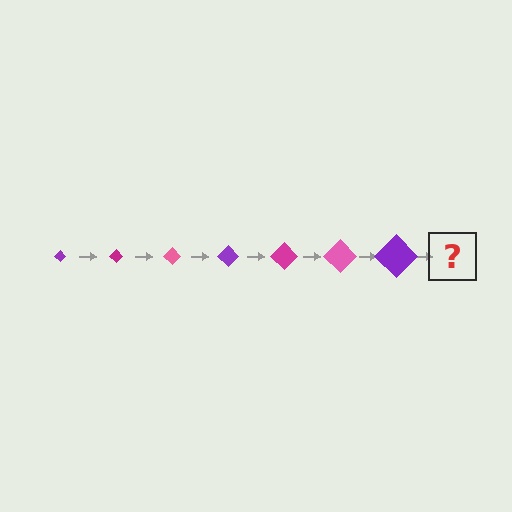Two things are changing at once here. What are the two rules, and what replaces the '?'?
The two rules are that the diamond grows larger each step and the color cycles through purple, magenta, and pink. The '?' should be a magenta diamond, larger than the previous one.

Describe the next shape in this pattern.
It should be a magenta diamond, larger than the previous one.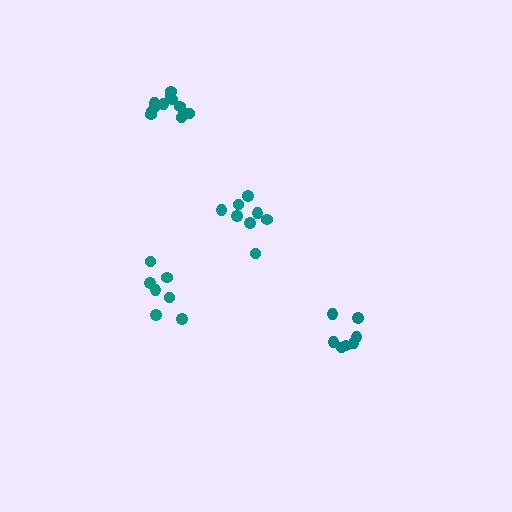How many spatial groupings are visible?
There are 4 spatial groupings.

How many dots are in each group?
Group 1: 7 dots, Group 2: 12 dots, Group 3: 8 dots, Group 4: 7 dots (34 total).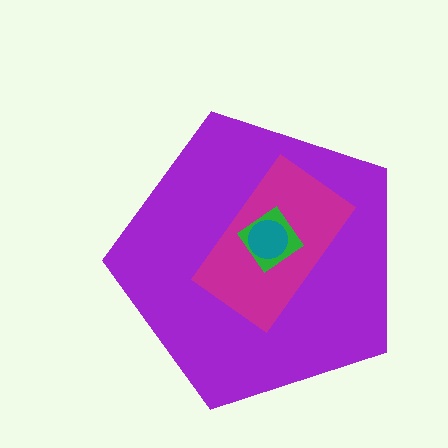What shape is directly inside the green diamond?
The teal circle.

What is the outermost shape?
The purple pentagon.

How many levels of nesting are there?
4.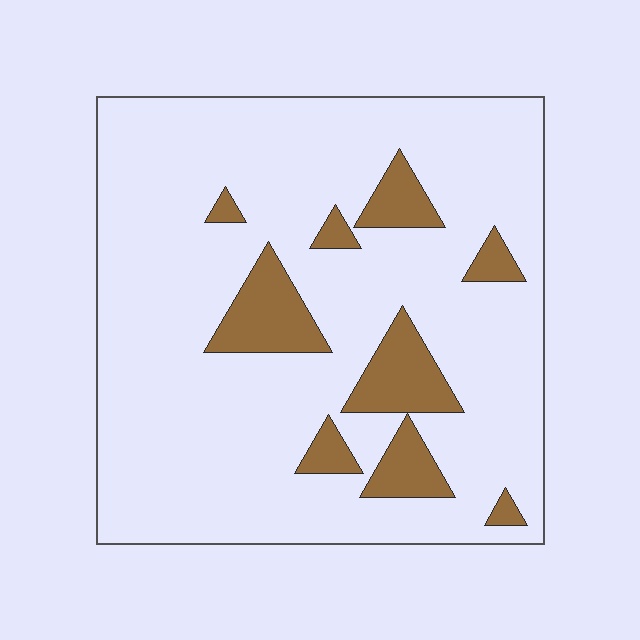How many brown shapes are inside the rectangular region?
9.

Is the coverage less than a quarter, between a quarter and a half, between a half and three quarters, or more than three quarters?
Less than a quarter.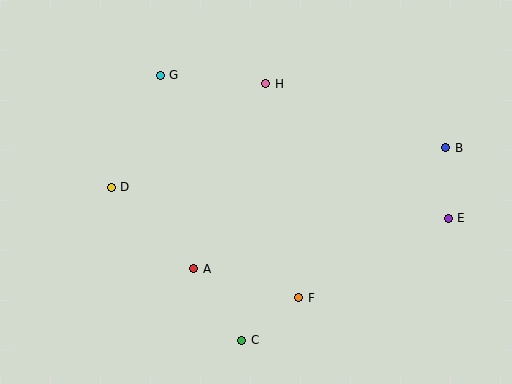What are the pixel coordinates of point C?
Point C is at (242, 340).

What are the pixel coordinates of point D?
Point D is at (111, 187).